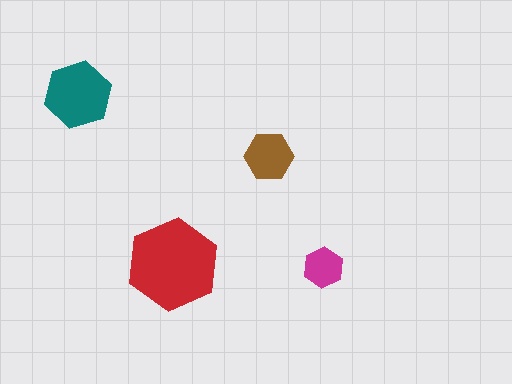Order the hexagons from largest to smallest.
the red one, the teal one, the brown one, the magenta one.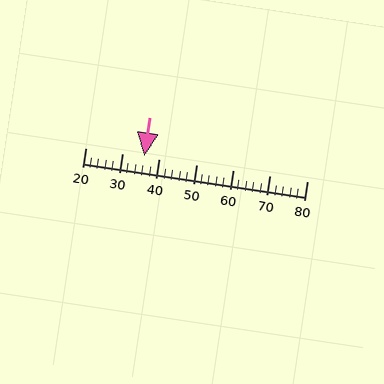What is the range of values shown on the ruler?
The ruler shows values from 20 to 80.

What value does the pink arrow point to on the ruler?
The pink arrow points to approximately 36.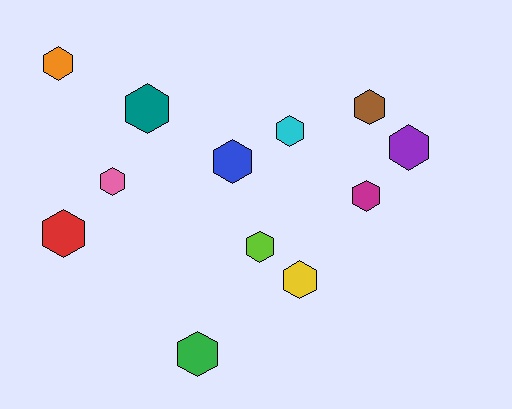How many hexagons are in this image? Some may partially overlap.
There are 12 hexagons.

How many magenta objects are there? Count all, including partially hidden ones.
There is 1 magenta object.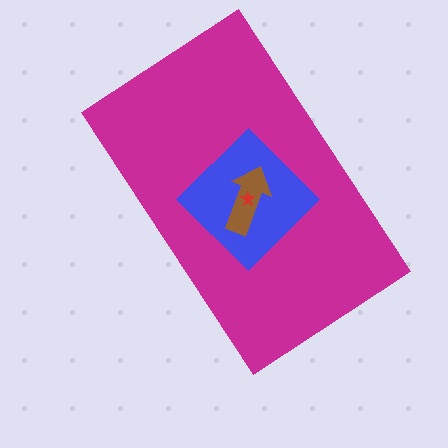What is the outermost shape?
The magenta rectangle.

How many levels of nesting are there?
4.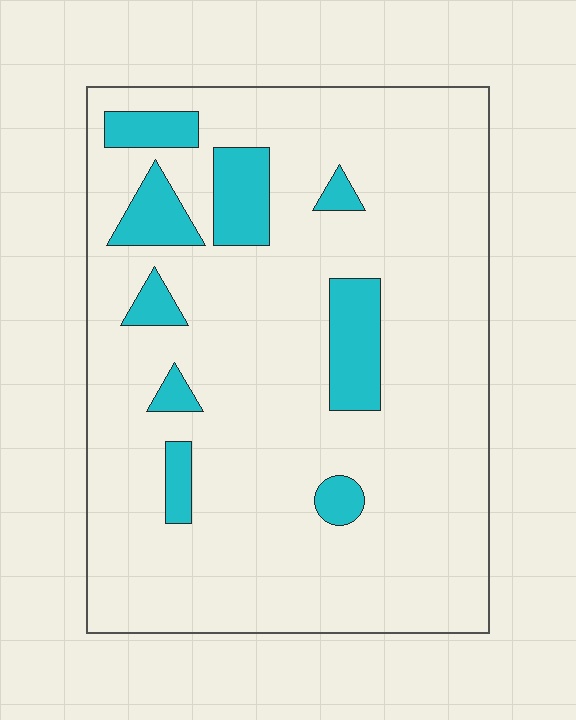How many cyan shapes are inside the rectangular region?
9.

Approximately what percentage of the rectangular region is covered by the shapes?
Approximately 15%.